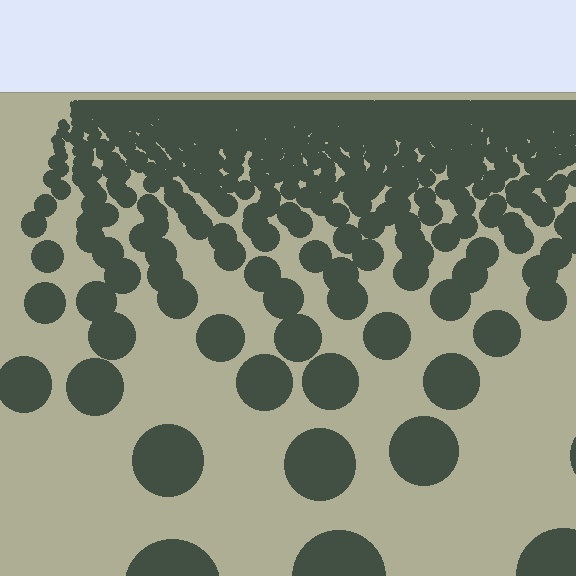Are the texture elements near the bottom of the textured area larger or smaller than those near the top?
Larger. Near the bottom, elements are closer to the viewer and appear at a bigger on-screen size.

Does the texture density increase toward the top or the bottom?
Density increases toward the top.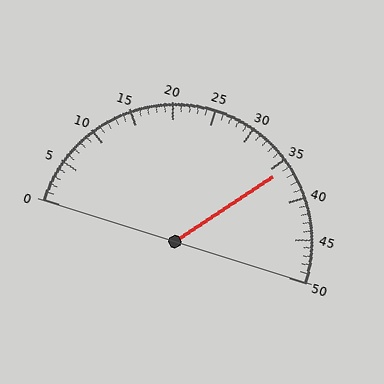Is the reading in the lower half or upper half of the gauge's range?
The reading is in the upper half of the range (0 to 50).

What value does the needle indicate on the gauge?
The needle indicates approximately 36.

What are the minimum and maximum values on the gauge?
The gauge ranges from 0 to 50.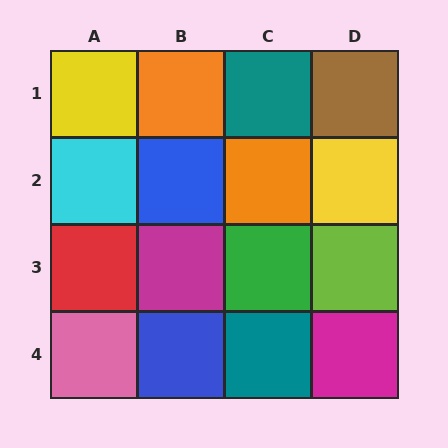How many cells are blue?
2 cells are blue.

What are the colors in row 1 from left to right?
Yellow, orange, teal, brown.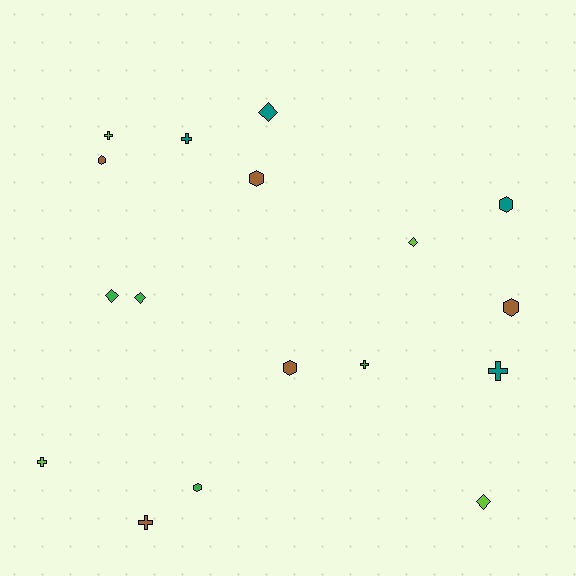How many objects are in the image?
There are 17 objects.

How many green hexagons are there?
There is 1 green hexagon.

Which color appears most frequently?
Brown, with 5 objects.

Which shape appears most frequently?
Cross, with 6 objects.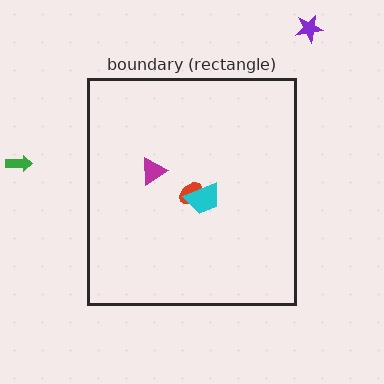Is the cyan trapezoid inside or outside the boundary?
Inside.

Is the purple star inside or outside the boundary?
Outside.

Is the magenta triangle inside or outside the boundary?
Inside.